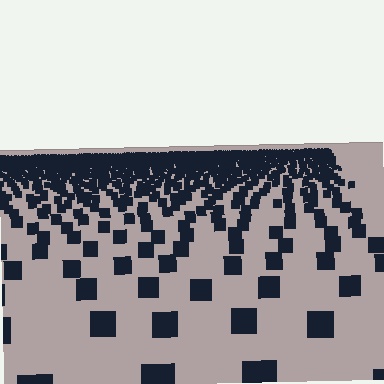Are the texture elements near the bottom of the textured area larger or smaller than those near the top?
Larger. Near the bottom, elements are closer to the viewer and appear at a bigger on-screen size.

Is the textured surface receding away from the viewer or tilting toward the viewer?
The surface is receding away from the viewer. Texture elements get smaller and denser toward the top.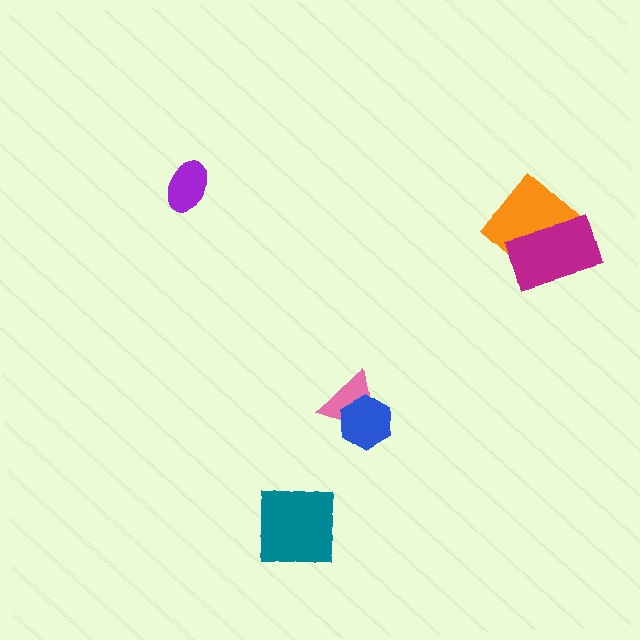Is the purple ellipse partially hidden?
No, no other shape covers it.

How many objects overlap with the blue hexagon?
1 object overlaps with the blue hexagon.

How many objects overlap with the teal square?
0 objects overlap with the teal square.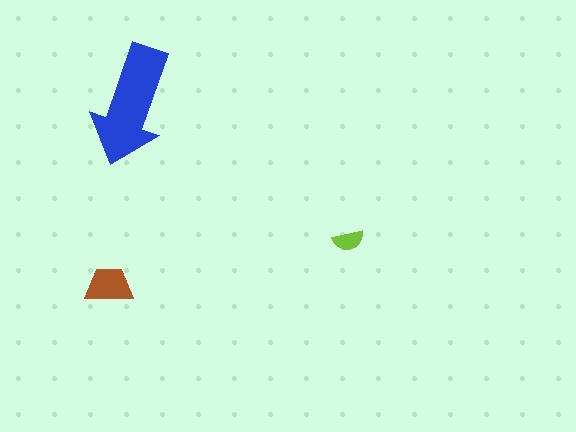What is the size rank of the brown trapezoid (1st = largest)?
2nd.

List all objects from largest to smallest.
The blue arrow, the brown trapezoid, the lime semicircle.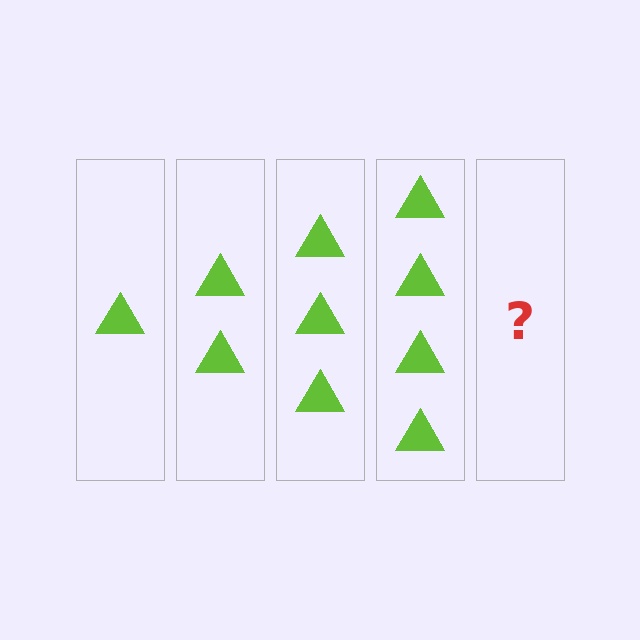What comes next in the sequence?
The next element should be 5 triangles.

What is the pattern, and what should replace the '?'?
The pattern is that each step adds one more triangle. The '?' should be 5 triangles.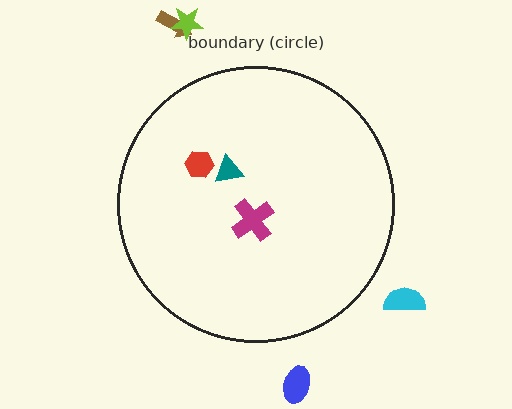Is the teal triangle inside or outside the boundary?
Inside.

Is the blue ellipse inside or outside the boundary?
Outside.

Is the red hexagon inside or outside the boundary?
Inside.